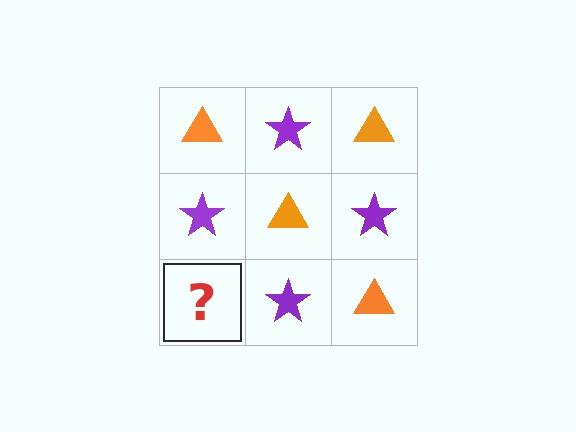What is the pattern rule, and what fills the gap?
The rule is that it alternates orange triangle and purple star in a checkerboard pattern. The gap should be filled with an orange triangle.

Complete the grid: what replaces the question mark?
The question mark should be replaced with an orange triangle.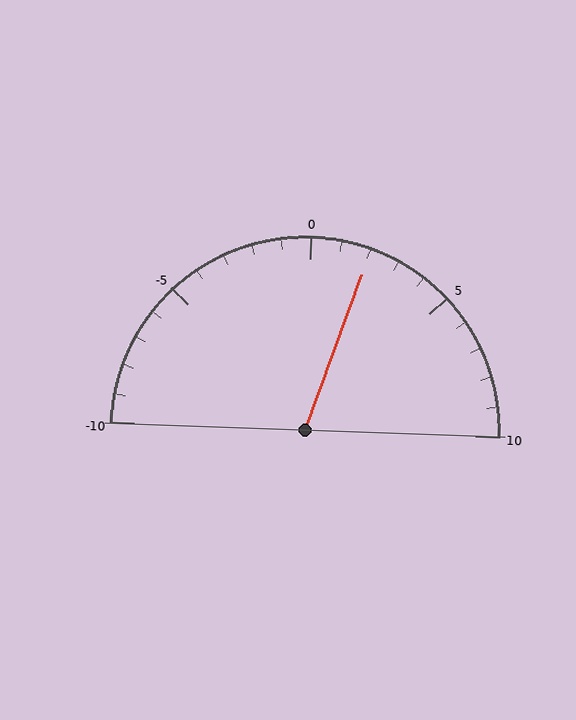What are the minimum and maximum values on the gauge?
The gauge ranges from -10 to 10.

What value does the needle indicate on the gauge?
The needle indicates approximately 2.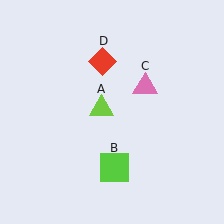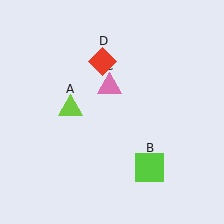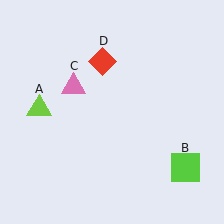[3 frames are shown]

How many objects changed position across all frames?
3 objects changed position: lime triangle (object A), lime square (object B), pink triangle (object C).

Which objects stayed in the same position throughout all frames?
Red diamond (object D) remained stationary.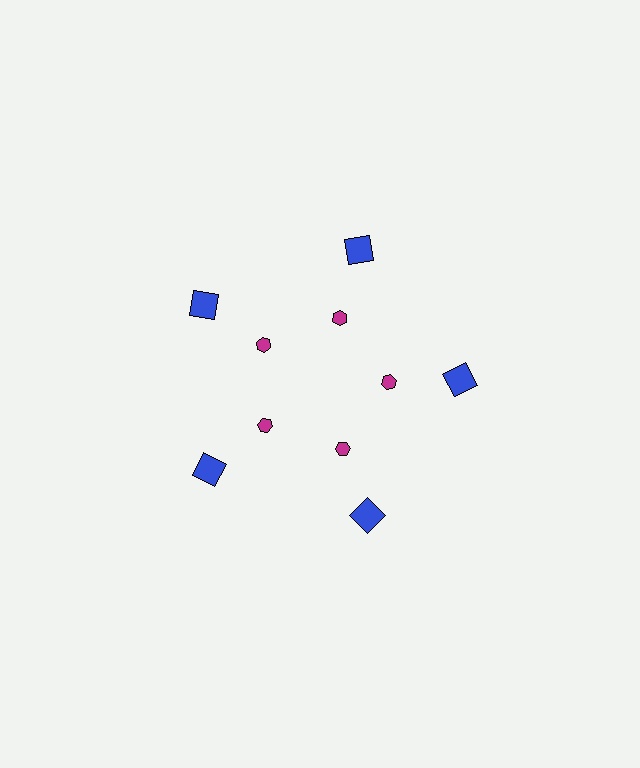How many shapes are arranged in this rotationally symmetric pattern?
There are 10 shapes, arranged in 5 groups of 2.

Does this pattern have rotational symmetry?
Yes, this pattern has 5-fold rotational symmetry. It looks the same after rotating 72 degrees around the center.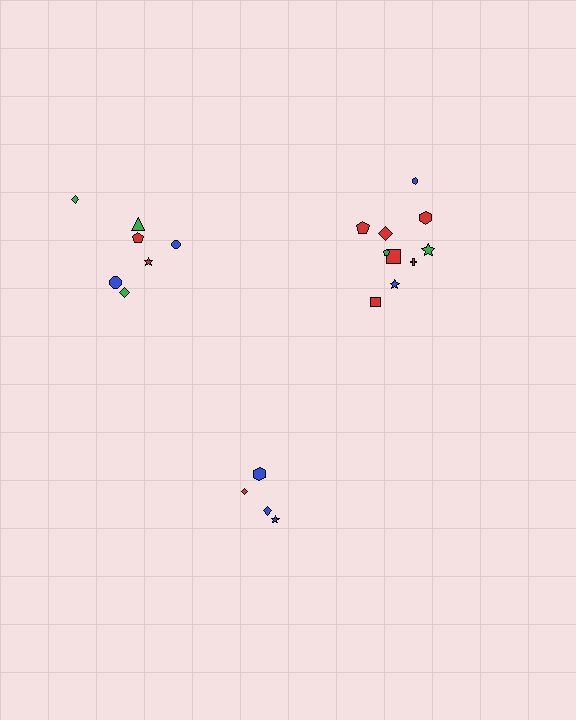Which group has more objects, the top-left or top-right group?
The top-right group.